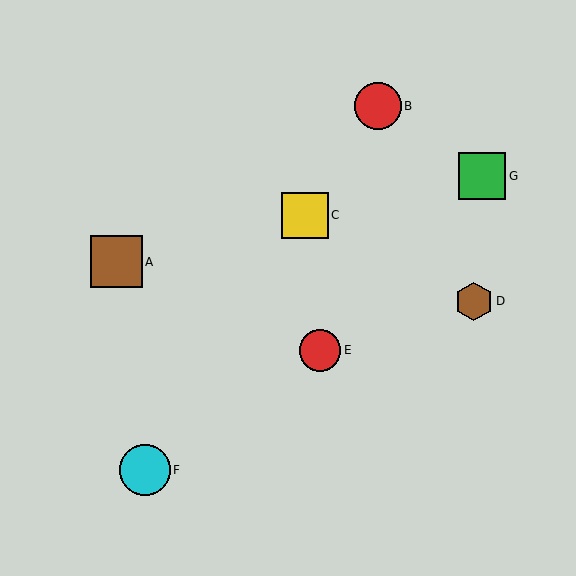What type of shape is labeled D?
Shape D is a brown hexagon.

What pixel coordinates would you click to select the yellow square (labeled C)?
Click at (305, 215) to select the yellow square C.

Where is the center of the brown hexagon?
The center of the brown hexagon is at (474, 301).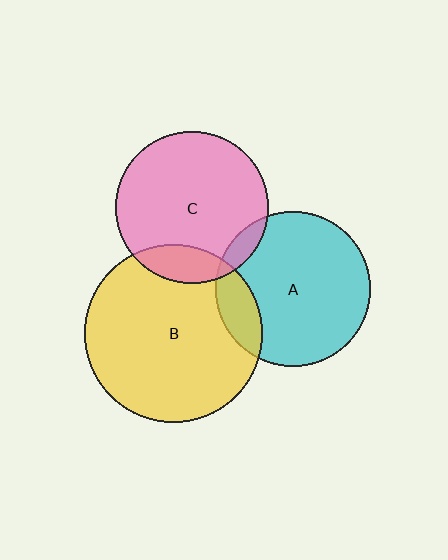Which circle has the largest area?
Circle B (yellow).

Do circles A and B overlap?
Yes.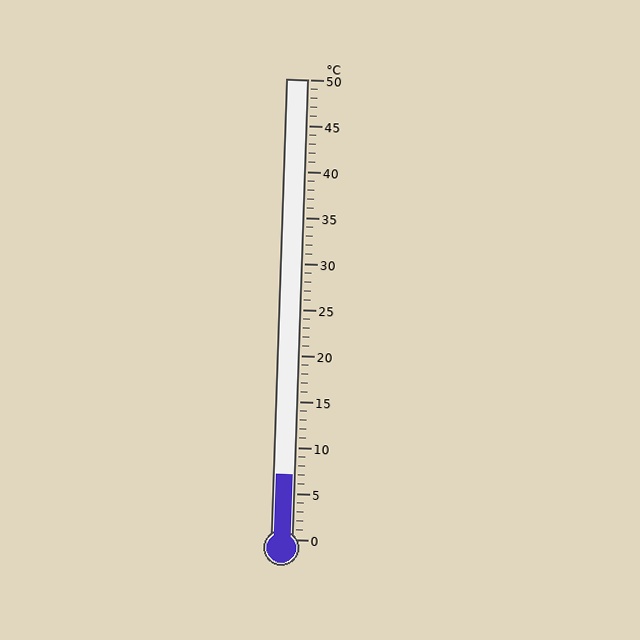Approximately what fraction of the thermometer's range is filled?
The thermometer is filled to approximately 15% of its range.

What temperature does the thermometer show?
The thermometer shows approximately 7°C.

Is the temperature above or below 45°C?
The temperature is below 45°C.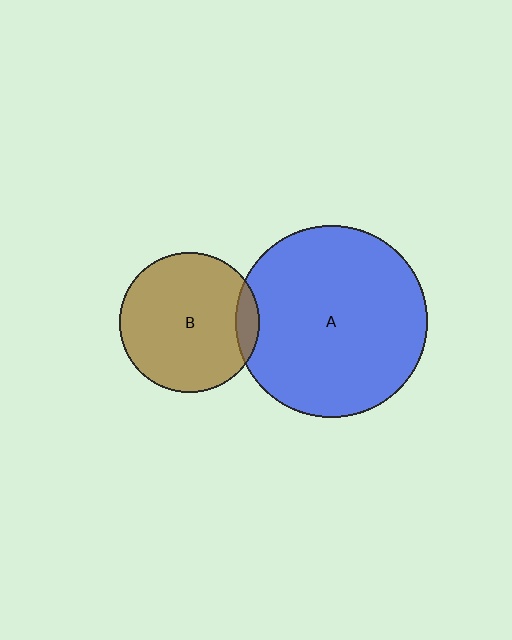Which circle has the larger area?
Circle A (blue).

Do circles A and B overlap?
Yes.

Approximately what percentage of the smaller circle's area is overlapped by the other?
Approximately 10%.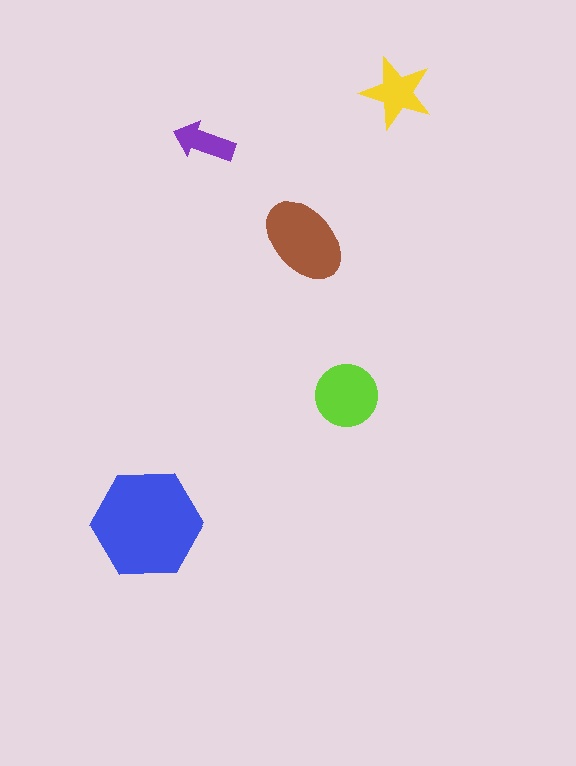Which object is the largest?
The blue hexagon.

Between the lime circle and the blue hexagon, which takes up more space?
The blue hexagon.